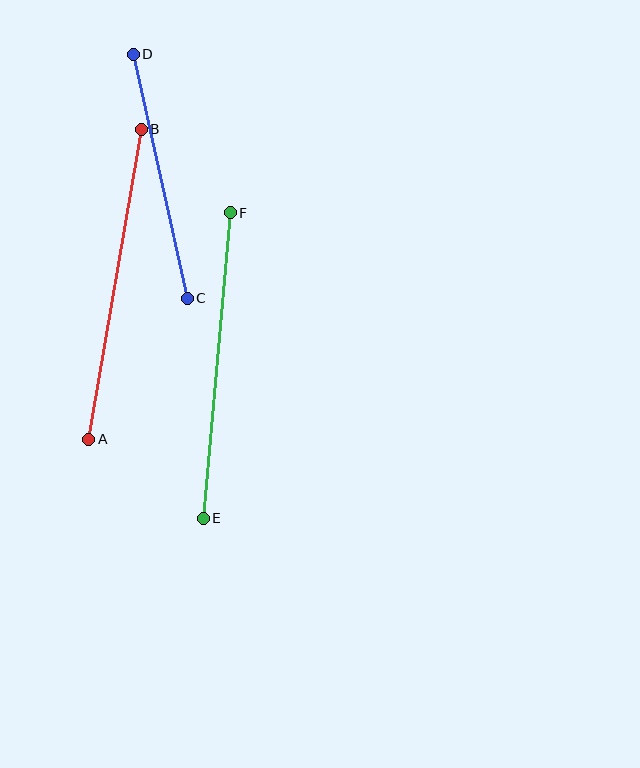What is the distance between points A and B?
The distance is approximately 314 pixels.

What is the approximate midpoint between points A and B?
The midpoint is at approximately (115, 284) pixels.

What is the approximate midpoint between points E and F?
The midpoint is at approximately (217, 365) pixels.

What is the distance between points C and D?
The distance is approximately 250 pixels.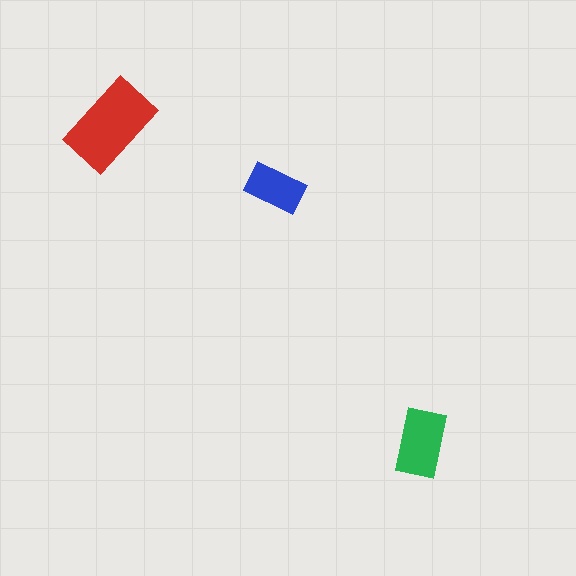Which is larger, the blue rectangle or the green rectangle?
The green one.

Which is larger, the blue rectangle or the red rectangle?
The red one.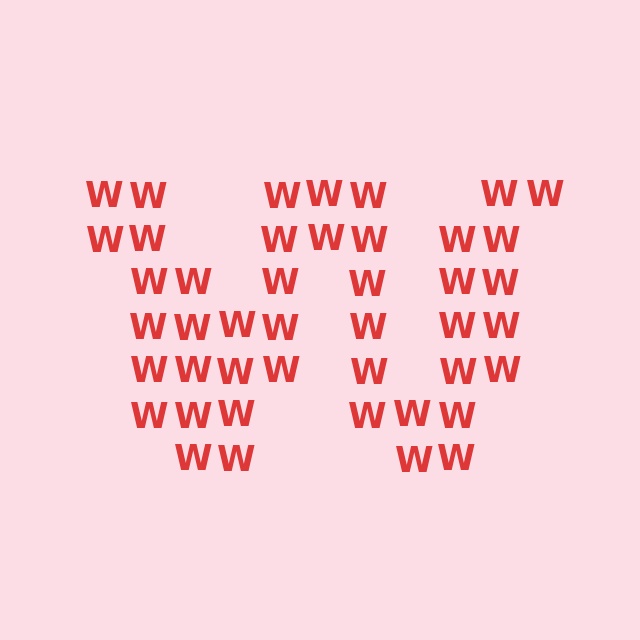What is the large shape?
The large shape is the letter W.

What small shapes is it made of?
It is made of small letter W's.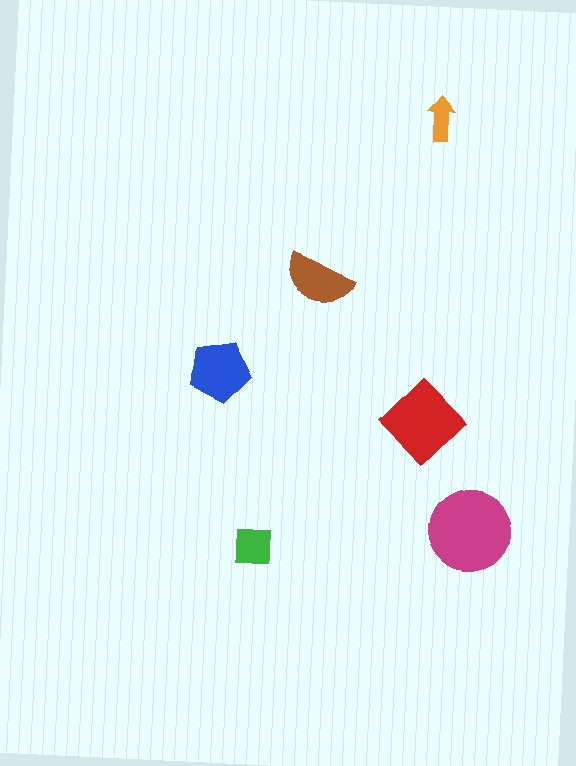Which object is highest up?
The orange arrow is topmost.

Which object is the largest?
The magenta circle.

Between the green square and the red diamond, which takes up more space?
The red diamond.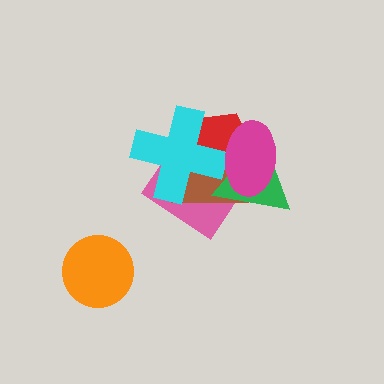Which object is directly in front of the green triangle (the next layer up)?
The cyan cross is directly in front of the green triangle.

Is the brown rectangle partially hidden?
Yes, it is partially covered by another shape.